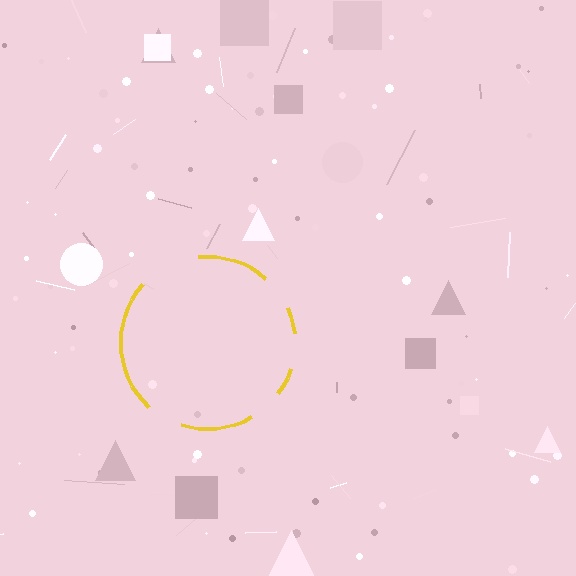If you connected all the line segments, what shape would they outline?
They would outline a circle.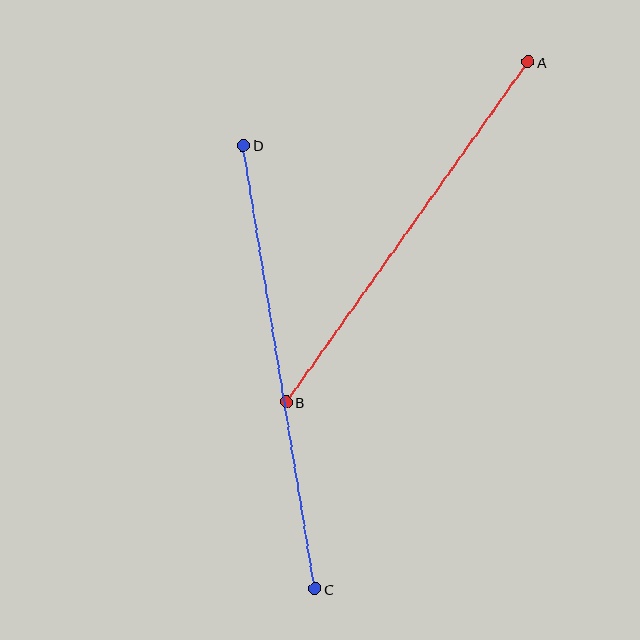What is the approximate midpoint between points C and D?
The midpoint is at approximately (279, 367) pixels.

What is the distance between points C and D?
The distance is approximately 450 pixels.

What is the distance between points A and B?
The distance is approximately 417 pixels.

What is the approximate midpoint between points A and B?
The midpoint is at approximately (407, 232) pixels.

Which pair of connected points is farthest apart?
Points C and D are farthest apart.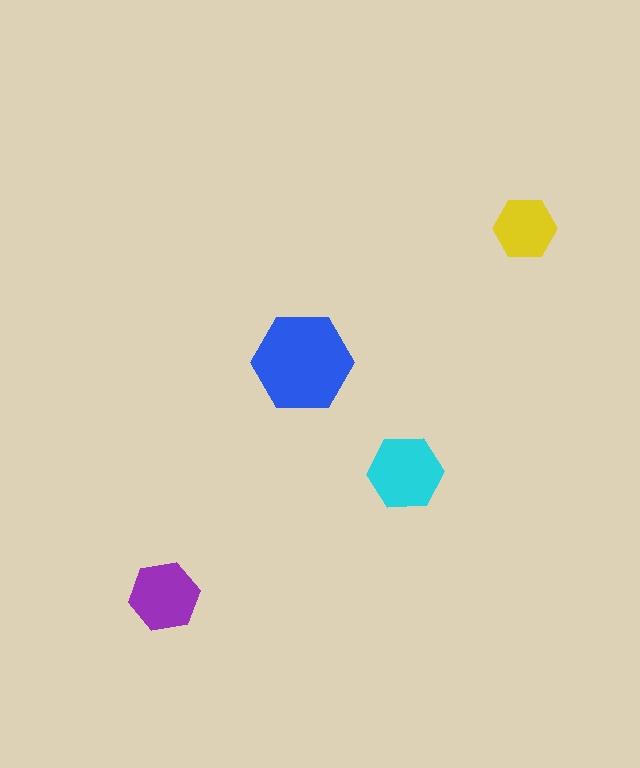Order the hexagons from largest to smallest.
the blue one, the cyan one, the purple one, the yellow one.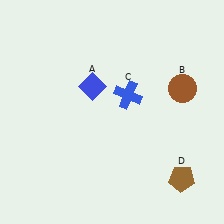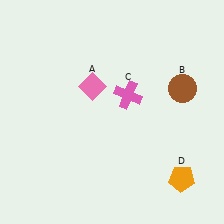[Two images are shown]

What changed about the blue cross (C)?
In Image 1, C is blue. In Image 2, it changed to pink.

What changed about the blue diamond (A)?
In Image 1, A is blue. In Image 2, it changed to pink.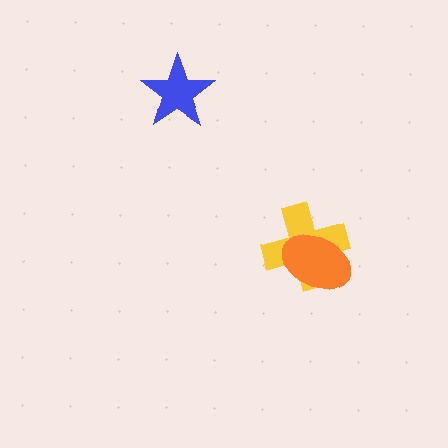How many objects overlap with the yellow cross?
1 object overlaps with the yellow cross.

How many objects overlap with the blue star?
0 objects overlap with the blue star.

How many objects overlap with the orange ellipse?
1 object overlaps with the orange ellipse.